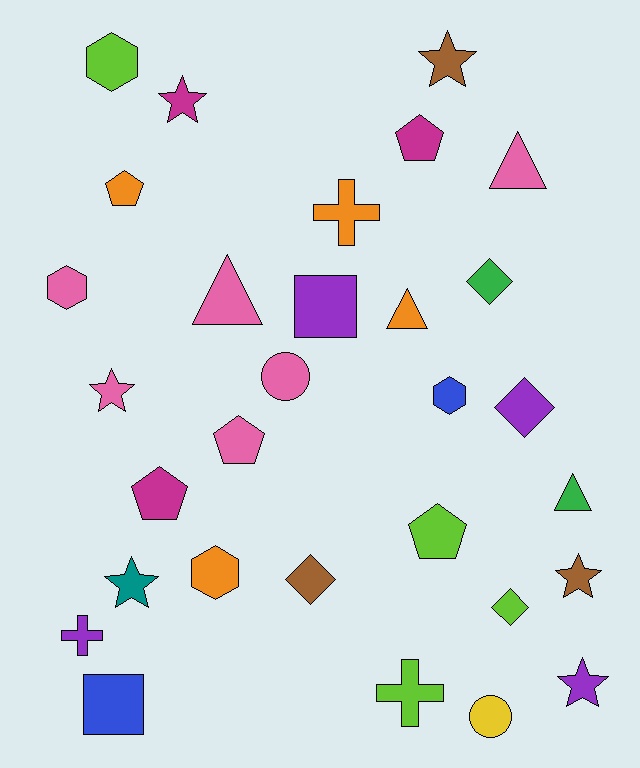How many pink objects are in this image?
There are 6 pink objects.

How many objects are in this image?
There are 30 objects.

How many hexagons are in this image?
There are 4 hexagons.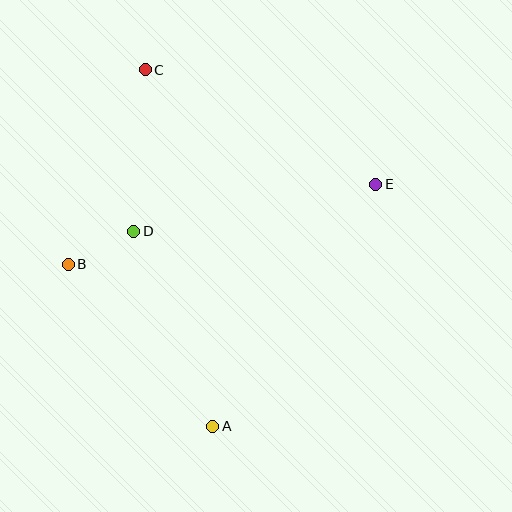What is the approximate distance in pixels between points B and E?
The distance between B and E is approximately 318 pixels.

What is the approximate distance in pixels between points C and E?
The distance between C and E is approximately 257 pixels.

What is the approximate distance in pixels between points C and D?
The distance between C and D is approximately 162 pixels.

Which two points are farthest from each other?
Points A and C are farthest from each other.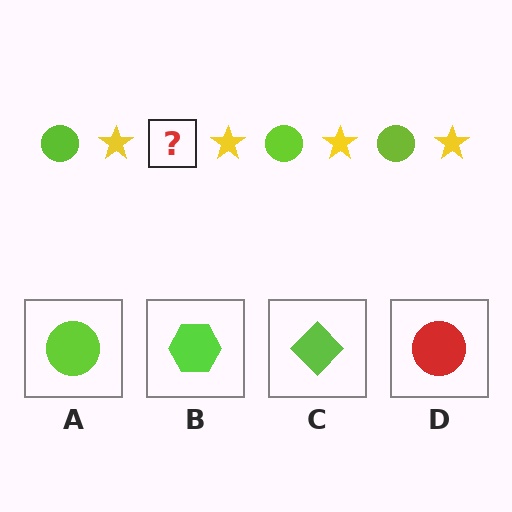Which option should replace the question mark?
Option A.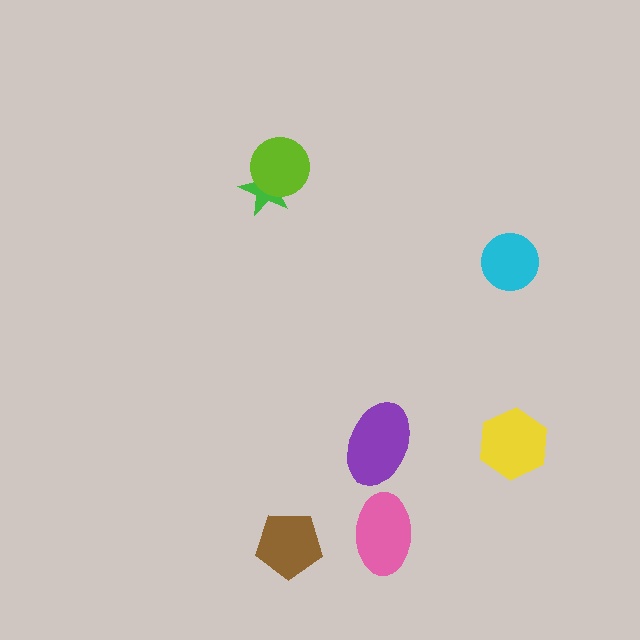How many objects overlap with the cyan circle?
0 objects overlap with the cyan circle.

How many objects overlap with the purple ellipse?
0 objects overlap with the purple ellipse.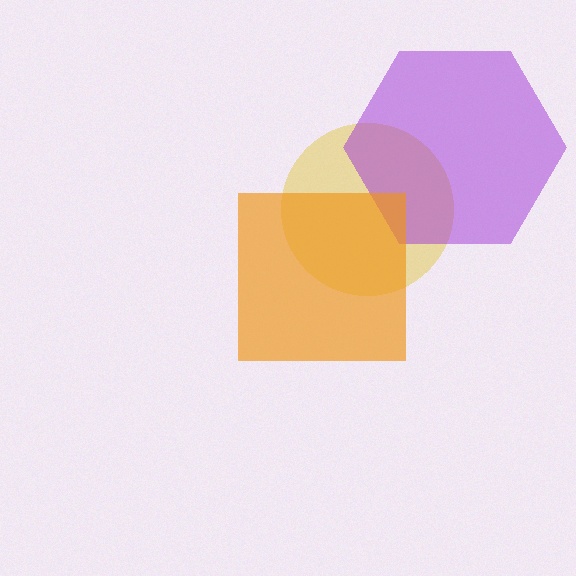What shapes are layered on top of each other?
The layered shapes are: a yellow circle, a purple hexagon, an orange square.